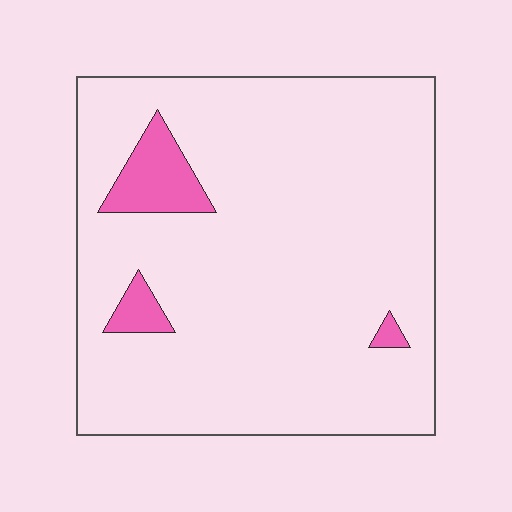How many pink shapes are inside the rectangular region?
3.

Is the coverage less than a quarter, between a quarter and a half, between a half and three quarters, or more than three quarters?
Less than a quarter.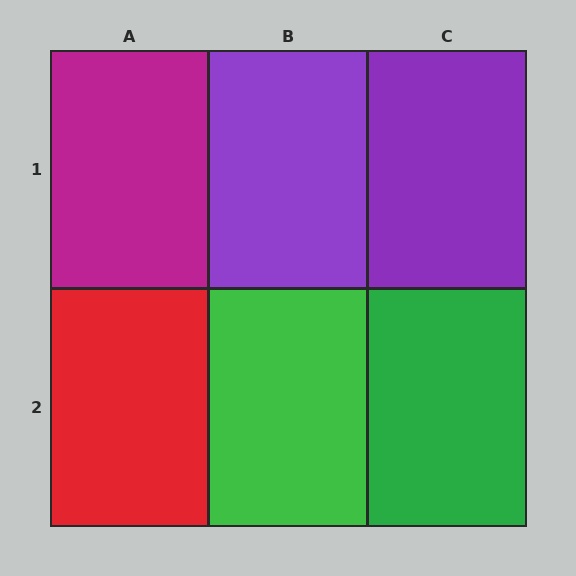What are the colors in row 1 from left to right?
Magenta, purple, purple.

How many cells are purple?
2 cells are purple.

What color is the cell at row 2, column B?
Green.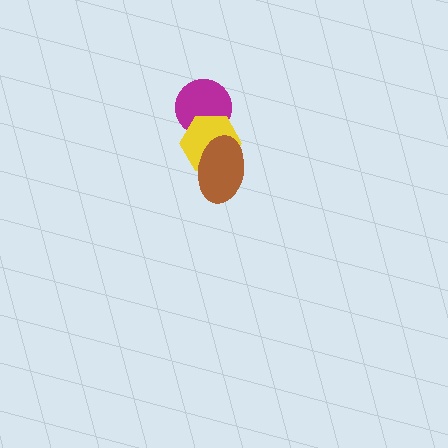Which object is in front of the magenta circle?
The yellow hexagon is in front of the magenta circle.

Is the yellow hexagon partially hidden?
Yes, it is partially covered by another shape.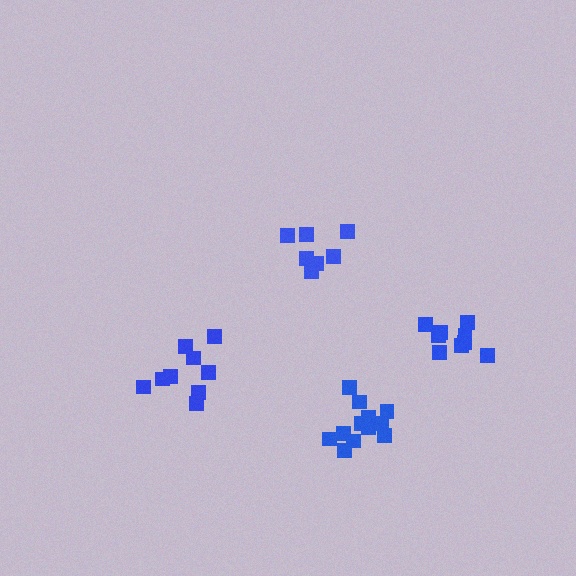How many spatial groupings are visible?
There are 4 spatial groupings.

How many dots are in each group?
Group 1: 9 dots, Group 2: 7 dots, Group 3: 9 dots, Group 4: 13 dots (38 total).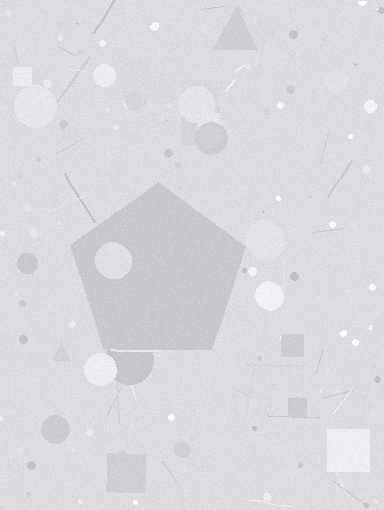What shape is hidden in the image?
A pentagon is hidden in the image.